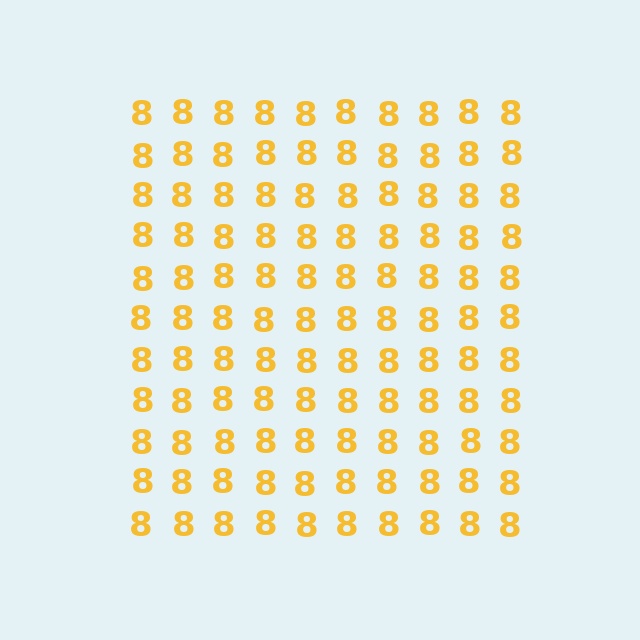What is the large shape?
The large shape is a square.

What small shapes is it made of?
It is made of small digit 8's.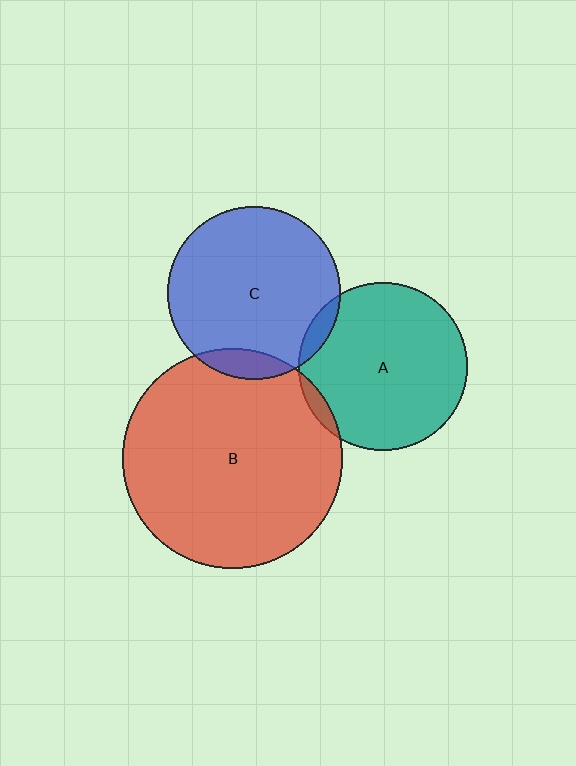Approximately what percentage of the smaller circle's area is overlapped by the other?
Approximately 10%.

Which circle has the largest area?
Circle B (red).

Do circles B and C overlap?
Yes.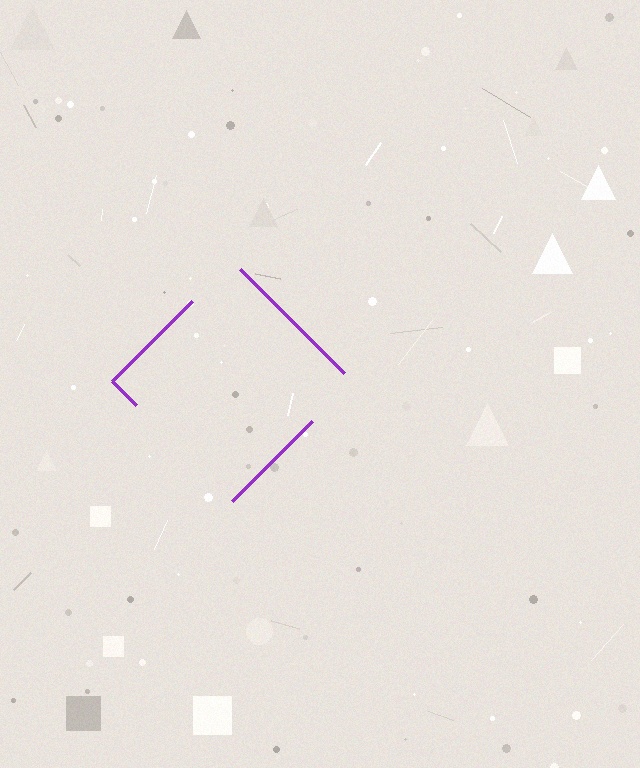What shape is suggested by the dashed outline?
The dashed outline suggests a diamond.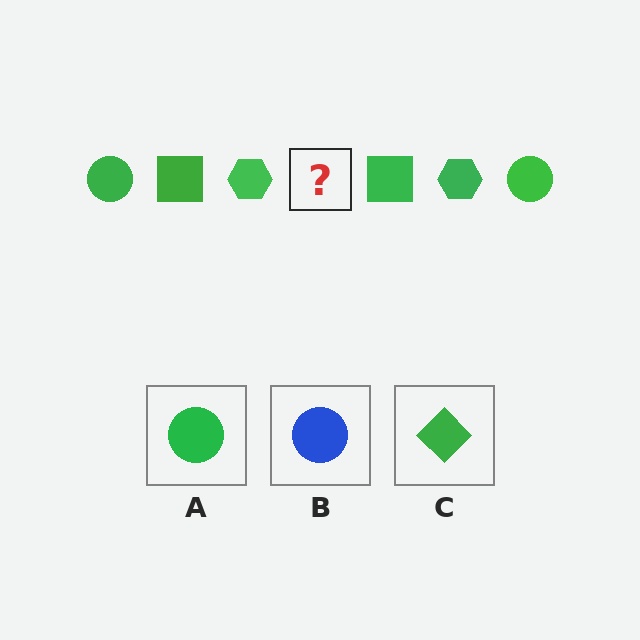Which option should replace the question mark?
Option A.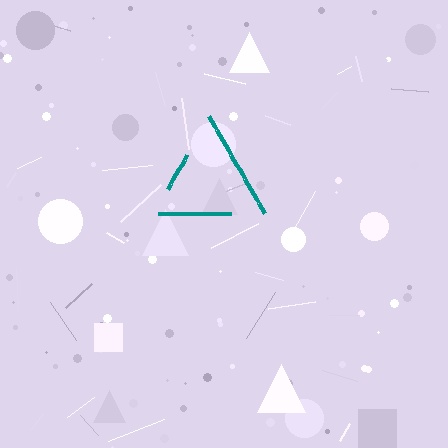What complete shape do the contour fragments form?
The contour fragments form a triangle.